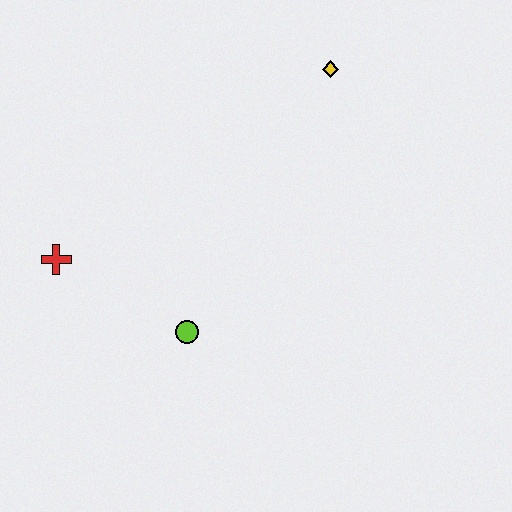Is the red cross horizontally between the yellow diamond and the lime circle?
No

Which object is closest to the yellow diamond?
The lime circle is closest to the yellow diamond.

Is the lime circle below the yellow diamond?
Yes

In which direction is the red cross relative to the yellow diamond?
The red cross is to the left of the yellow diamond.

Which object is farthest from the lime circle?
The yellow diamond is farthest from the lime circle.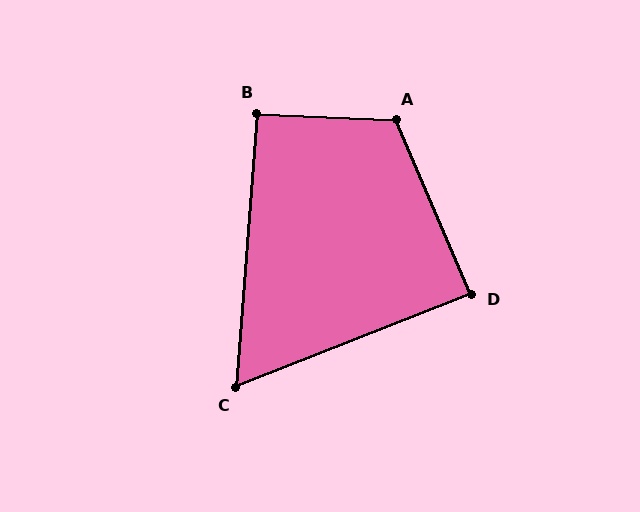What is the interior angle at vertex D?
Approximately 88 degrees (approximately right).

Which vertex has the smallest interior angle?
C, at approximately 64 degrees.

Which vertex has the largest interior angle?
A, at approximately 116 degrees.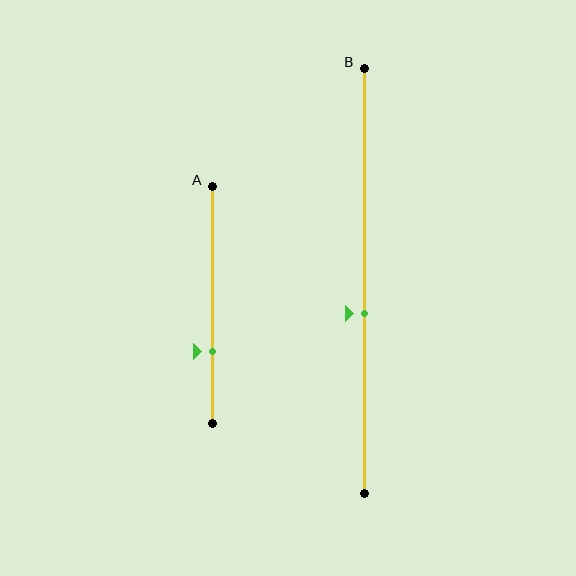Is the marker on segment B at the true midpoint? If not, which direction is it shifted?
No, the marker on segment B is shifted downward by about 8% of the segment length.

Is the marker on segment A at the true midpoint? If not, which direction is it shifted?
No, the marker on segment A is shifted downward by about 20% of the segment length.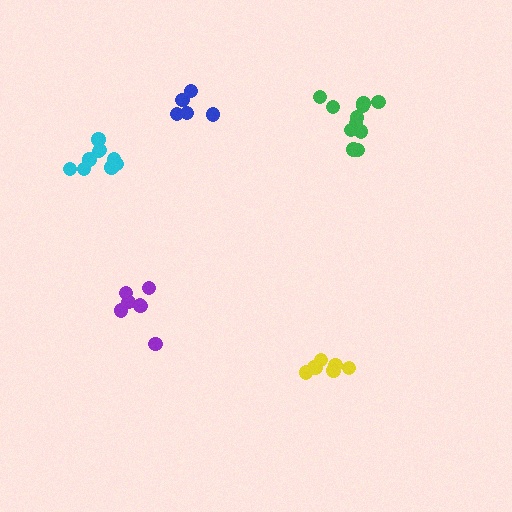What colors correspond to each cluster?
The clusters are colored: cyan, green, yellow, purple, blue.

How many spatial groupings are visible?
There are 5 spatial groupings.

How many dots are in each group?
Group 1: 9 dots, Group 2: 11 dots, Group 3: 7 dots, Group 4: 7 dots, Group 5: 5 dots (39 total).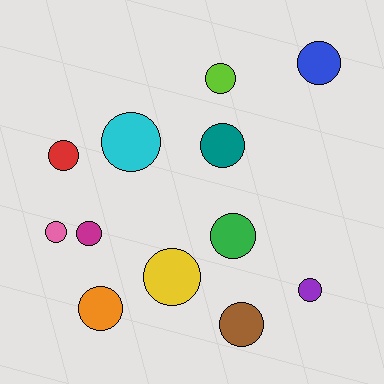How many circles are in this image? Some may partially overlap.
There are 12 circles.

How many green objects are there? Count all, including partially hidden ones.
There is 1 green object.